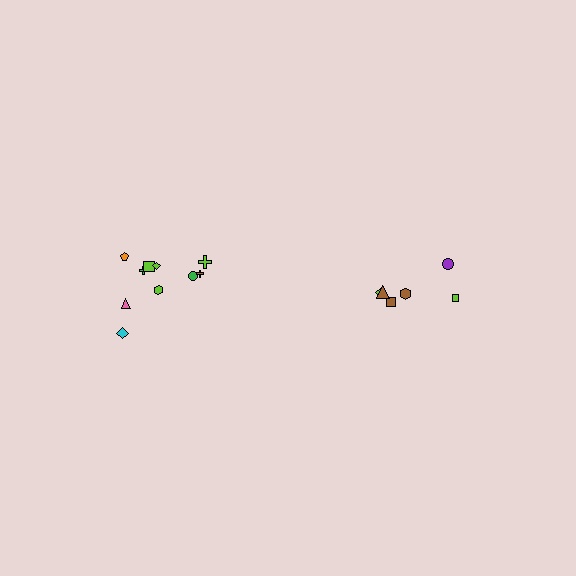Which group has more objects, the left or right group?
The left group.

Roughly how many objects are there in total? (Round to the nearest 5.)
Roughly 15 objects in total.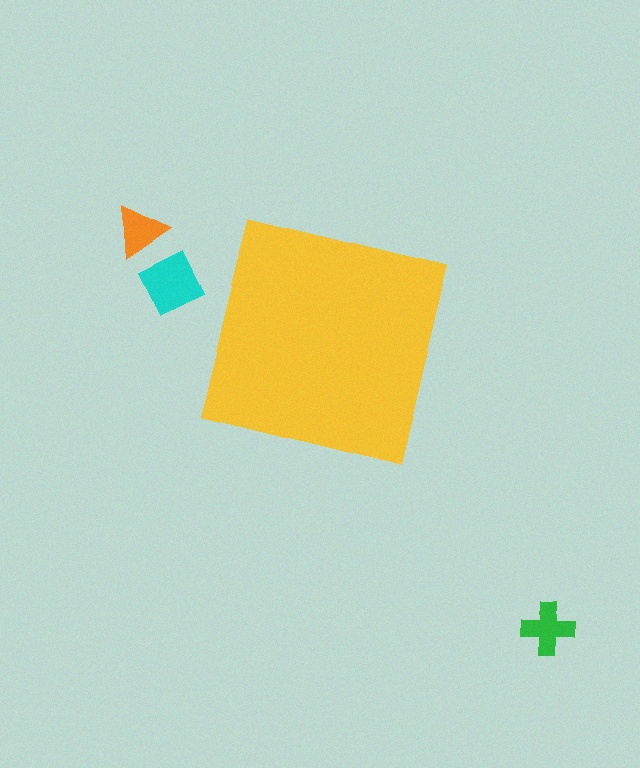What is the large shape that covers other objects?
A yellow square.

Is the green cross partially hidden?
No, the green cross is fully visible.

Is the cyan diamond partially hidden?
No, the cyan diamond is fully visible.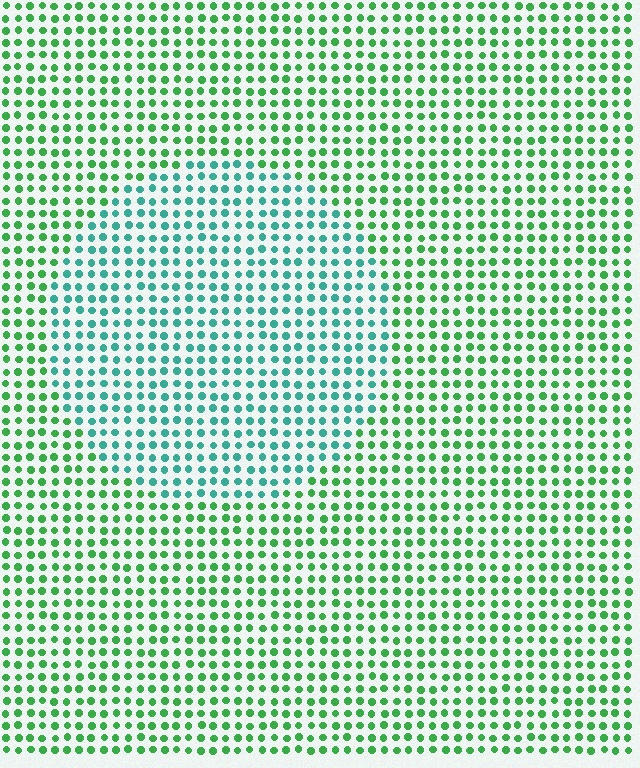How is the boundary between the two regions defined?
The boundary is defined purely by a slight shift in hue (about 41 degrees). Spacing, size, and orientation are identical on both sides.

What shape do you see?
I see a circle.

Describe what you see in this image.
The image is filled with small green elements in a uniform arrangement. A circle-shaped region is visible where the elements are tinted to a slightly different hue, forming a subtle color boundary.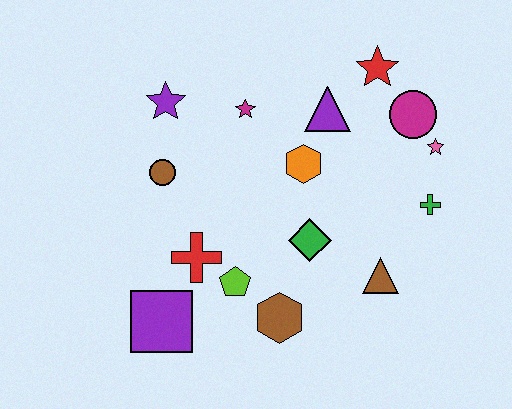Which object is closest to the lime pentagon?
The red cross is closest to the lime pentagon.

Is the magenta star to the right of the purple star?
Yes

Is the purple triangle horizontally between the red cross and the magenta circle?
Yes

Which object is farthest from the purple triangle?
The purple square is farthest from the purple triangle.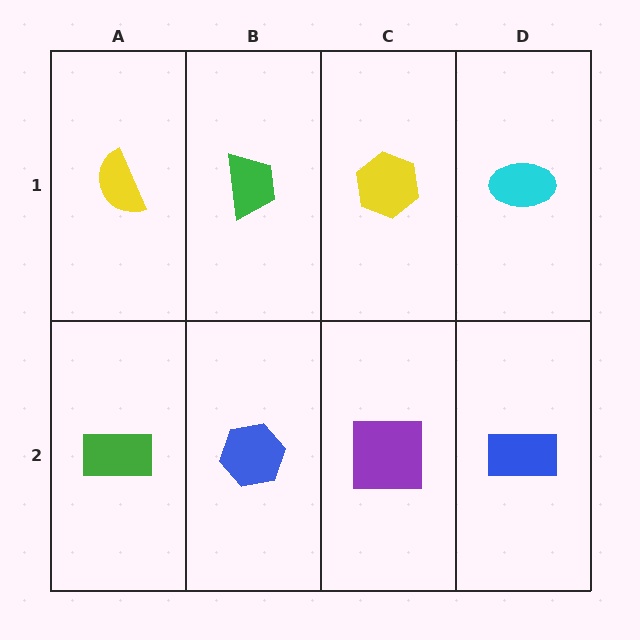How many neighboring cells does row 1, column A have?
2.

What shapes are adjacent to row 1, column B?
A blue hexagon (row 2, column B), a yellow semicircle (row 1, column A), a yellow hexagon (row 1, column C).